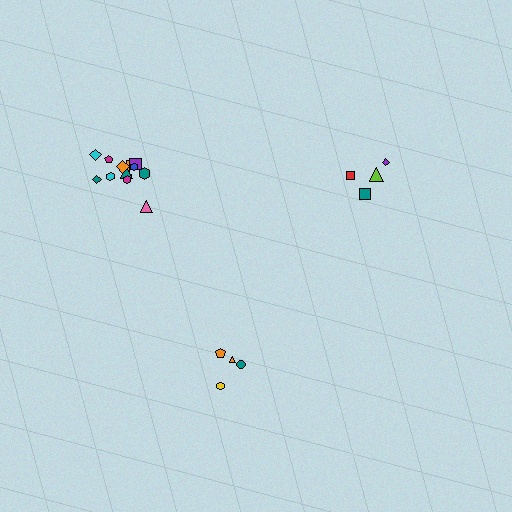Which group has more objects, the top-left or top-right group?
The top-left group.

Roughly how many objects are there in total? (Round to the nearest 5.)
Roughly 25 objects in total.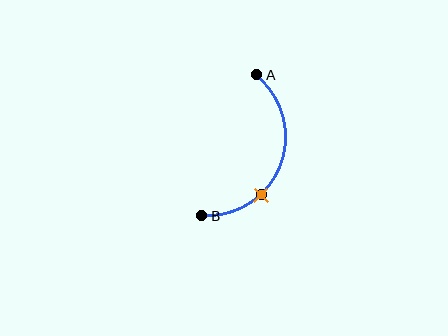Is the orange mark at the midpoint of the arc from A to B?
No. The orange mark lies on the arc but is closer to endpoint B. The arc midpoint would be at the point on the curve equidistant along the arc from both A and B.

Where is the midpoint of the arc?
The arc midpoint is the point on the curve farthest from the straight line joining A and B. It sits to the right of that line.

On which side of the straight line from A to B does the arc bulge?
The arc bulges to the right of the straight line connecting A and B.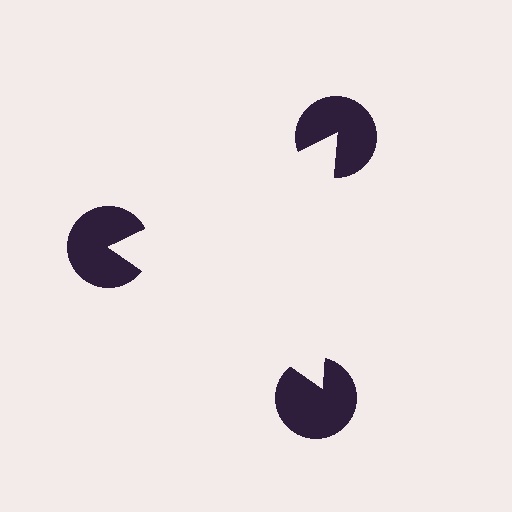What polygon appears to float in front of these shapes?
An illusory triangle — its edges are inferred from the aligned wedge cuts in the pac-man discs, not physically drawn.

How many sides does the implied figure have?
3 sides.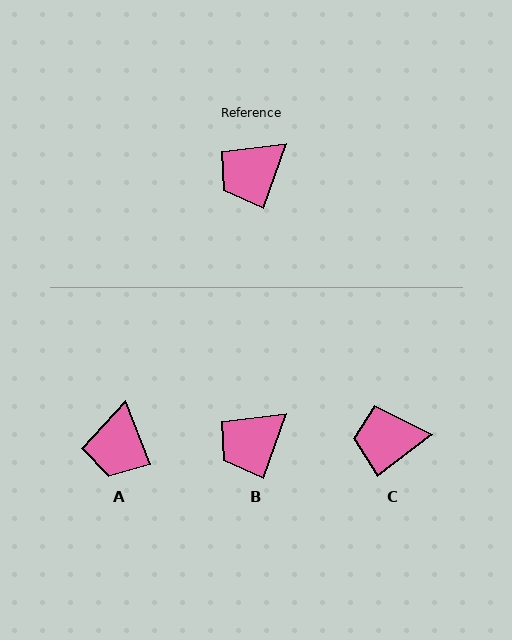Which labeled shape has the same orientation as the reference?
B.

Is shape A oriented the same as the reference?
No, it is off by about 41 degrees.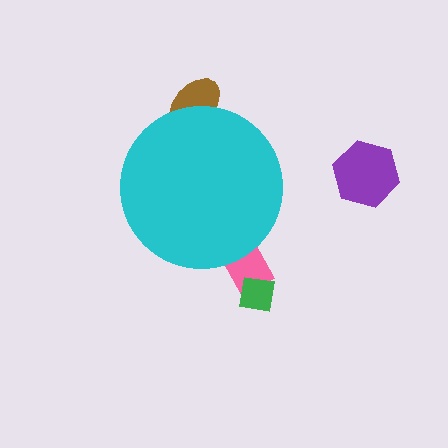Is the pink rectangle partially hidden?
Yes, the pink rectangle is partially hidden behind the cyan circle.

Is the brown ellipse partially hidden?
Yes, the brown ellipse is partially hidden behind the cyan circle.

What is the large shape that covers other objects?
A cyan circle.